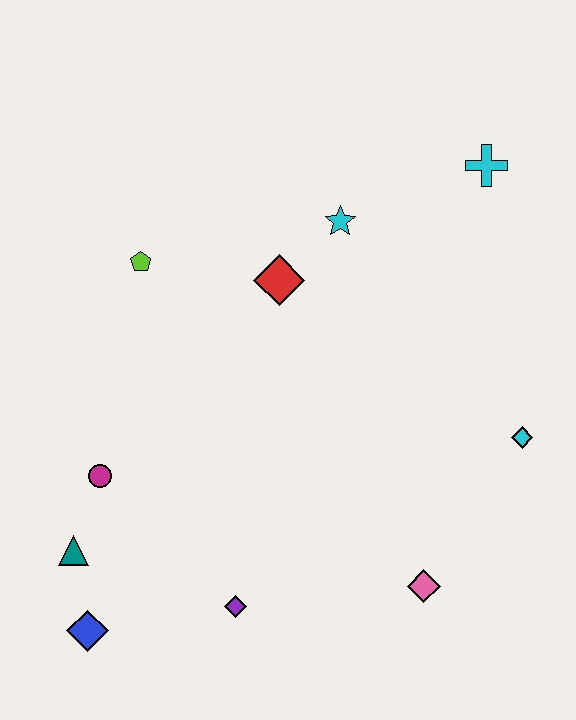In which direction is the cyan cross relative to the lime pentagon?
The cyan cross is to the right of the lime pentagon.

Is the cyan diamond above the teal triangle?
Yes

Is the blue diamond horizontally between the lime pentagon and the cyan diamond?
No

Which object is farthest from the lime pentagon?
The pink diamond is farthest from the lime pentagon.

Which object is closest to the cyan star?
The red diamond is closest to the cyan star.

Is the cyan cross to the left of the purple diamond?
No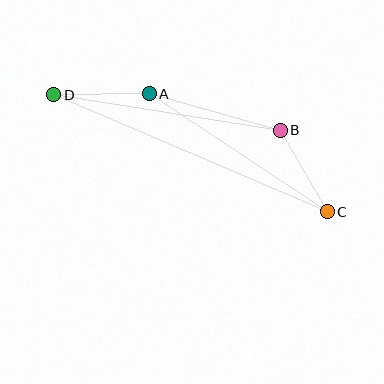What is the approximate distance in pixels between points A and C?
The distance between A and C is approximately 213 pixels.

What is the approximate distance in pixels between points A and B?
The distance between A and B is approximately 136 pixels.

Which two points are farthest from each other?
Points C and D are farthest from each other.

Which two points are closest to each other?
Points B and C are closest to each other.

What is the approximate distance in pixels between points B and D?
The distance between B and D is approximately 229 pixels.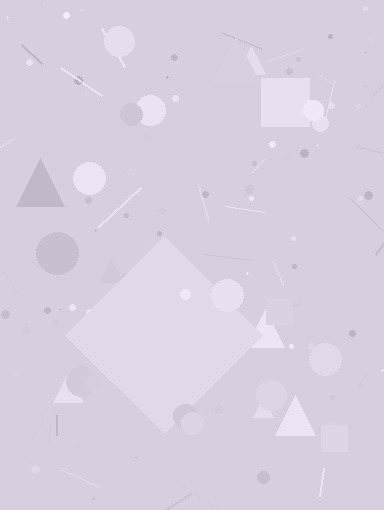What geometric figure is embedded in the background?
A diamond is embedded in the background.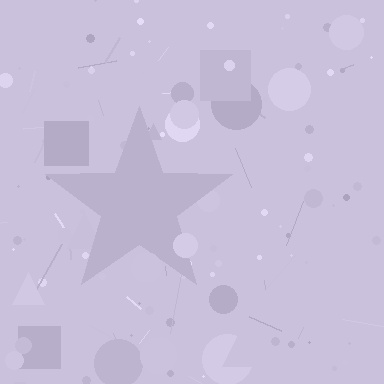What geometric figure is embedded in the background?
A star is embedded in the background.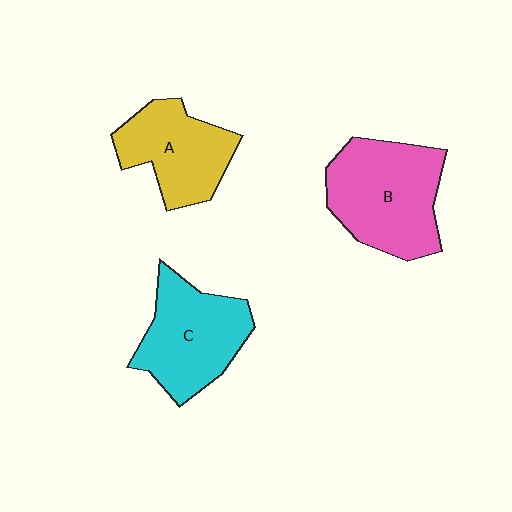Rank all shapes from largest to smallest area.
From largest to smallest: B (pink), C (cyan), A (yellow).